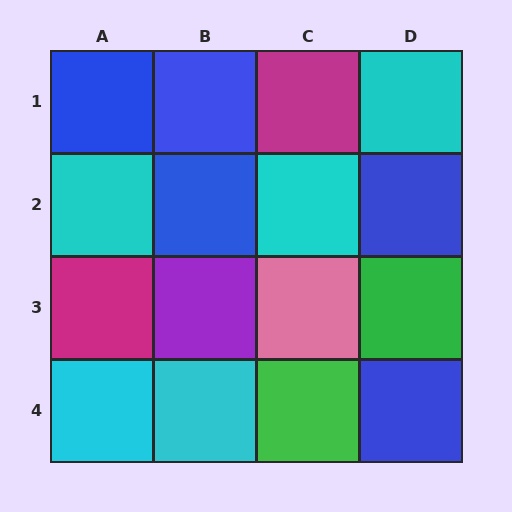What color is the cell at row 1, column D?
Cyan.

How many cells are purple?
1 cell is purple.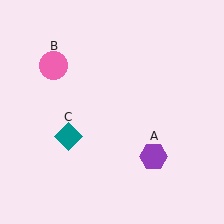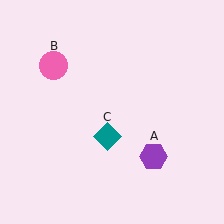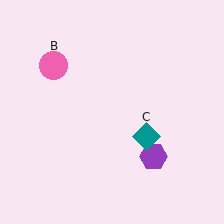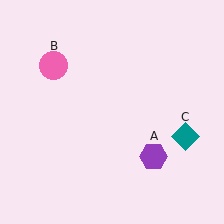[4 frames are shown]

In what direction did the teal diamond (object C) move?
The teal diamond (object C) moved right.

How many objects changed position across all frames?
1 object changed position: teal diamond (object C).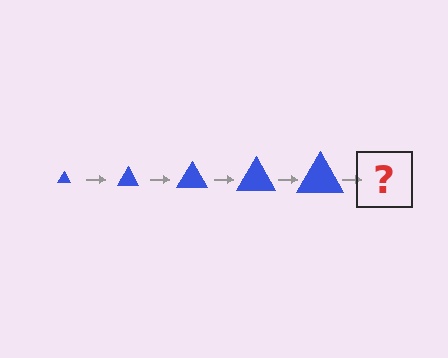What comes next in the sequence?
The next element should be a blue triangle, larger than the previous one.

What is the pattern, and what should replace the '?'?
The pattern is that the triangle gets progressively larger each step. The '?' should be a blue triangle, larger than the previous one.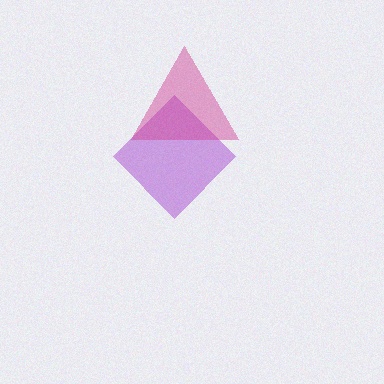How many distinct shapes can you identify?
There are 2 distinct shapes: a purple diamond, a magenta triangle.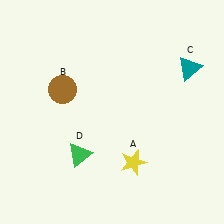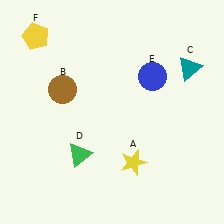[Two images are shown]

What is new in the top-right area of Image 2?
A blue circle (E) was added in the top-right area of Image 2.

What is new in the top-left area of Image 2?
A yellow pentagon (F) was added in the top-left area of Image 2.